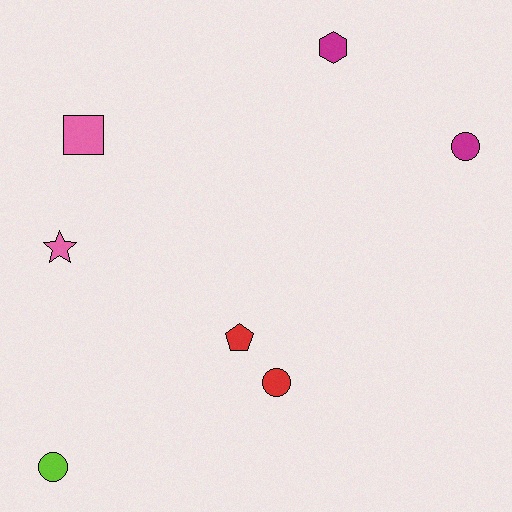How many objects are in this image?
There are 7 objects.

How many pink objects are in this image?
There are 2 pink objects.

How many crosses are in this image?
There are no crosses.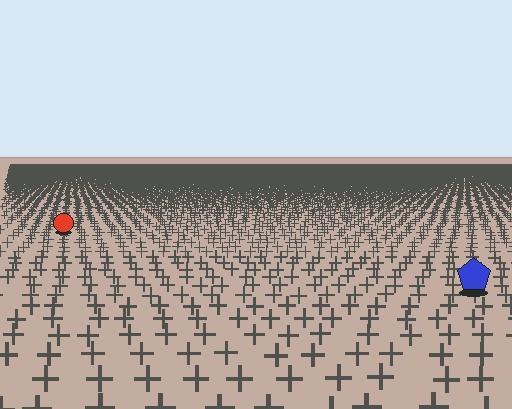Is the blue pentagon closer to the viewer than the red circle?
Yes. The blue pentagon is closer — you can tell from the texture gradient: the ground texture is coarser near it.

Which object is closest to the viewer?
The blue pentagon is closest. The texture marks near it are larger and more spread out.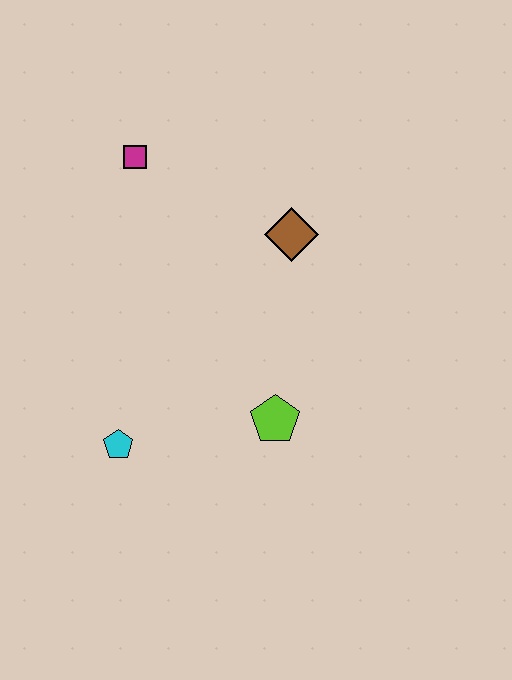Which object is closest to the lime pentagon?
The cyan pentagon is closest to the lime pentagon.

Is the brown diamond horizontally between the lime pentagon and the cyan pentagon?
No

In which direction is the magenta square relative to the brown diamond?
The magenta square is to the left of the brown diamond.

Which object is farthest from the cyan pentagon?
The magenta square is farthest from the cyan pentagon.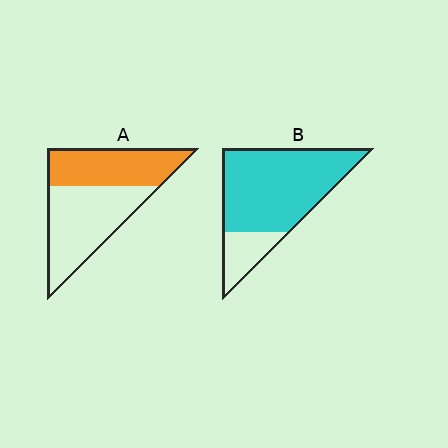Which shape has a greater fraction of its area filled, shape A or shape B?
Shape B.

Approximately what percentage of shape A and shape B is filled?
A is approximately 45% and B is approximately 80%.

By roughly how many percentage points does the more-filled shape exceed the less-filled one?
By roughly 35 percentage points (B over A).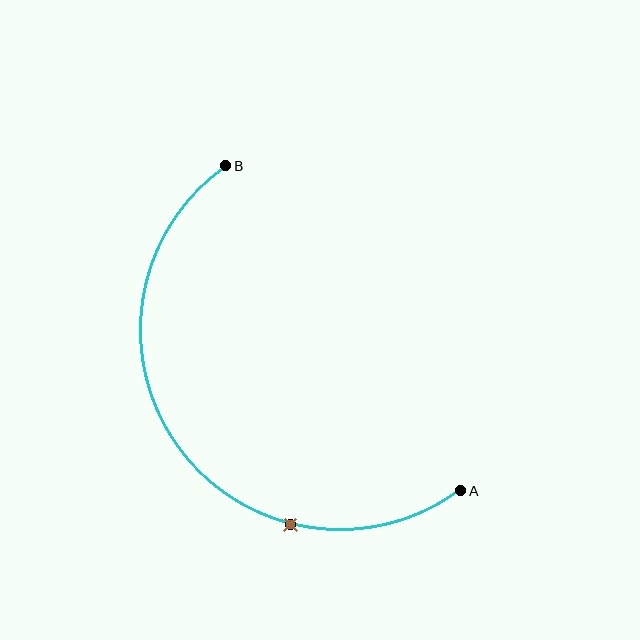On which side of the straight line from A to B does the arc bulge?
The arc bulges below and to the left of the straight line connecting A and B.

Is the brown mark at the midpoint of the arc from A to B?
No. The brown mark lies on the arc but is closer to endpoint A. The arc midpoint would be at the point on the curve equidistant along the arc from both A and B.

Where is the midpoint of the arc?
The arc midpoint is the point on the curve farthest from the straight line joining A and B. It sits below and to the left of that line.